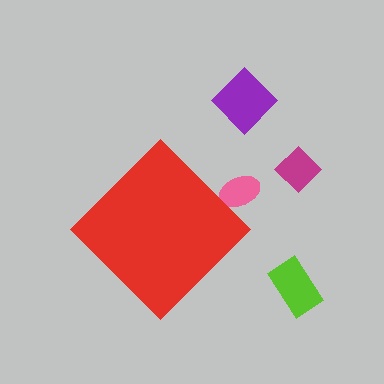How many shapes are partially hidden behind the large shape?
1 shape is partially hidden.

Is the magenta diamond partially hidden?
No, the magenta diamond is fully visible.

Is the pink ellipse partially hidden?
Yes, the pink ellipse is partially hidden behind the red diamond.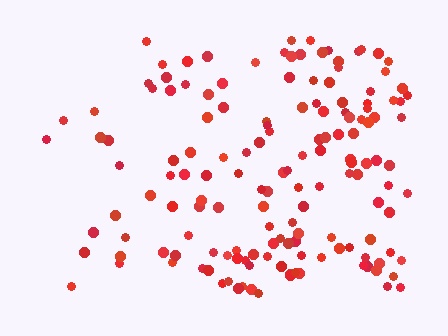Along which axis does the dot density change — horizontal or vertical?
Horizontal.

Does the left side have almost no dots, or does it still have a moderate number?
Still a moderate number, just noticeably fewer than the right.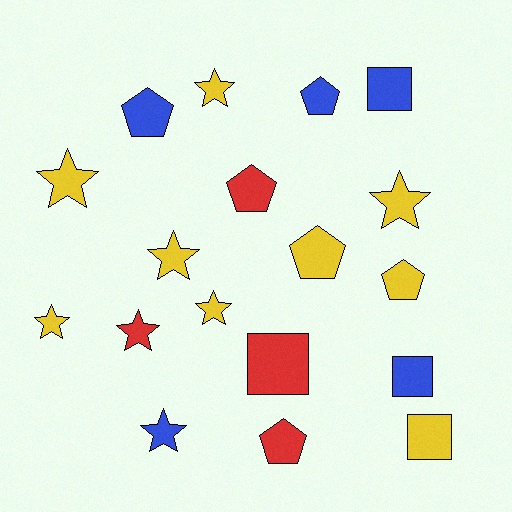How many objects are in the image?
There are 18 objects.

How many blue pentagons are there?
There are 2 blue pentagons.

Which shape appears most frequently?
Star, with 8 objects.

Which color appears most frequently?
Yellow, with 9 objects.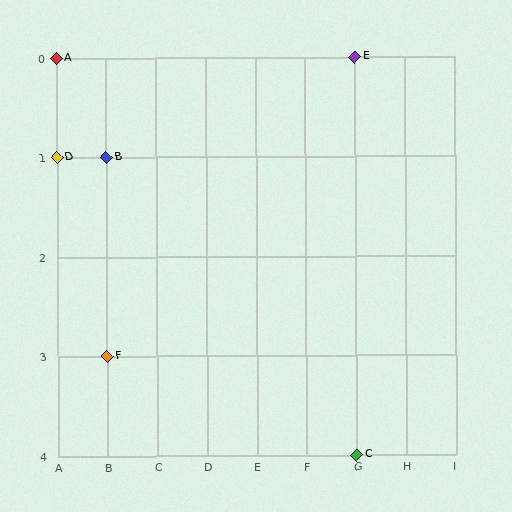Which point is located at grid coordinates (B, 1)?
Point B is at (B, 1).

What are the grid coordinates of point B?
Point B is at grid coordinates (B, 1).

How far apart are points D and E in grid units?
Points D and E are 6 columns and 1 row apart (about 6.1 grid units diagonally).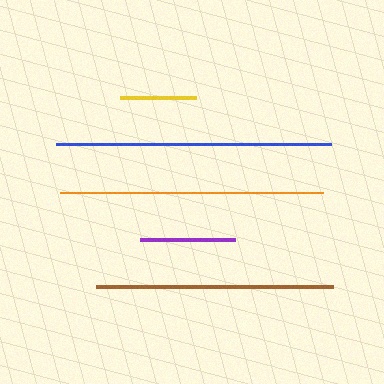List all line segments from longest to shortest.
From longest to shortest: blue, orange, brown, purple, yellow.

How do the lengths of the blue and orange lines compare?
The blue and orange lines are approximately the same length.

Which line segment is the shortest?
The yellow line is the shortest at approximately 75 pixels.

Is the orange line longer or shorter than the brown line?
The orange line is longer than the brown line.